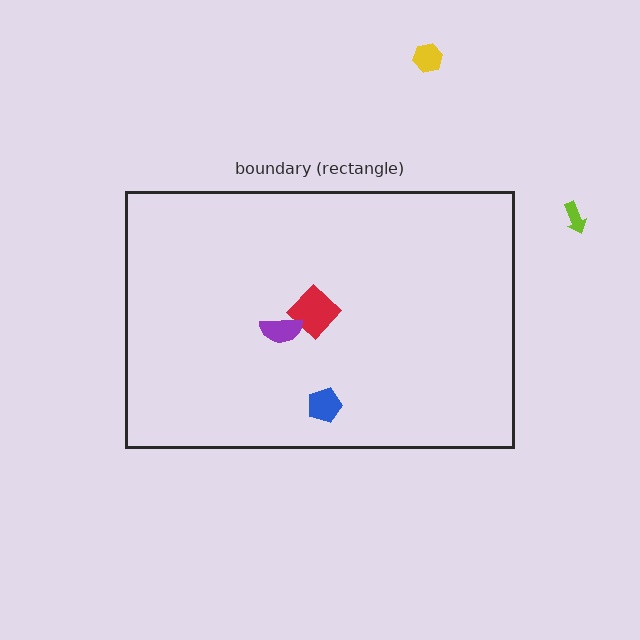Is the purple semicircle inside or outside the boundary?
Inside.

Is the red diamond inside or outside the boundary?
Inside.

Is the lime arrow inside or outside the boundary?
Outside.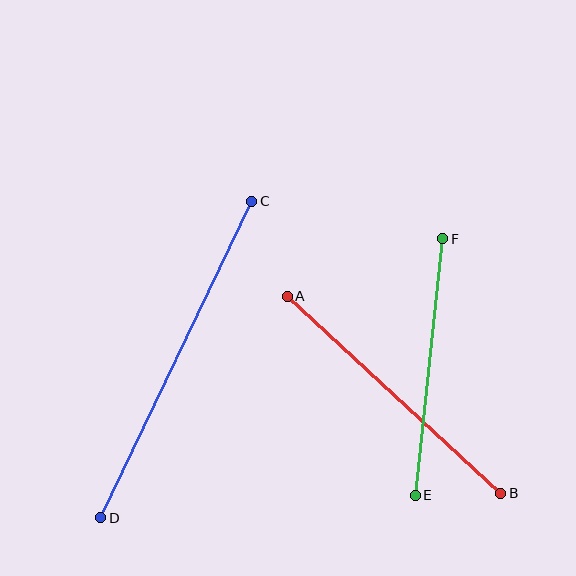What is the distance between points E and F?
The distance is approximately 258 pixels.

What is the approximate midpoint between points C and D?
The midpoint is at approximately (176, 359) pixels.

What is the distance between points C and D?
The distance is approximately 351 pixels.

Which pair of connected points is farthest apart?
Points C and D are farthest apart.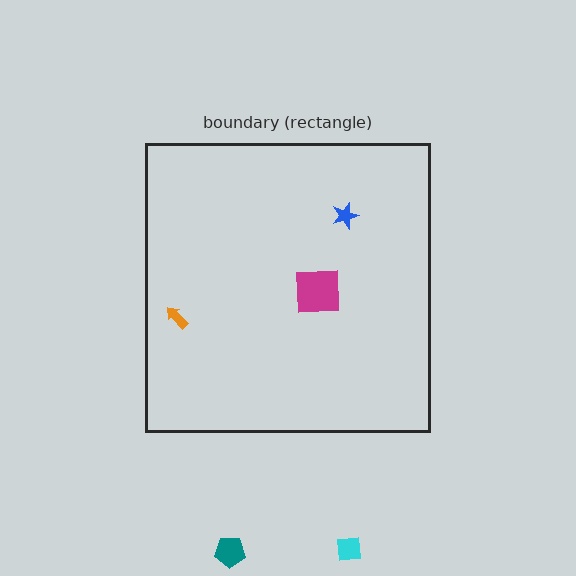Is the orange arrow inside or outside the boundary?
Inside.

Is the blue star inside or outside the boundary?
Inside.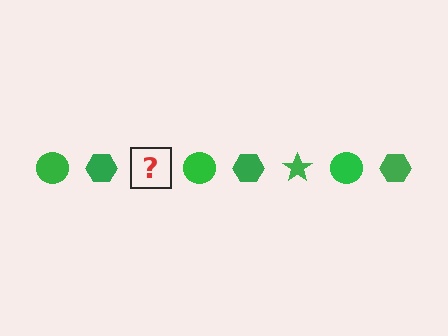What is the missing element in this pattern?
The missing element is a green star.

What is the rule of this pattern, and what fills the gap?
The rule is that the pattern cycles through circle, hexagon, star shapes in green. The gap should be filled with a green star.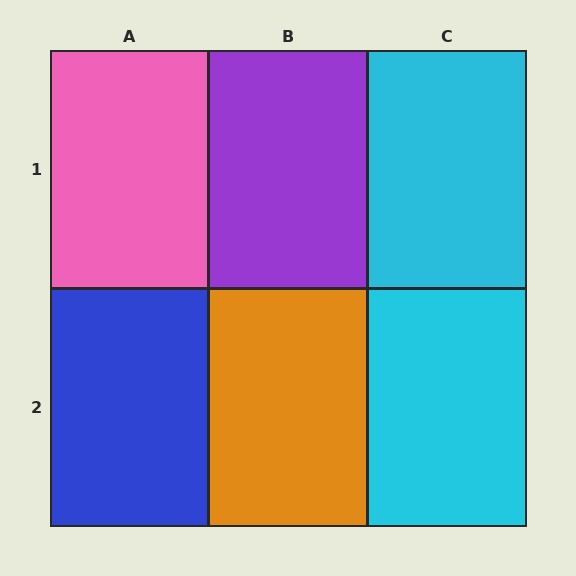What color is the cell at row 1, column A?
Pink.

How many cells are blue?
1 cell is blue.